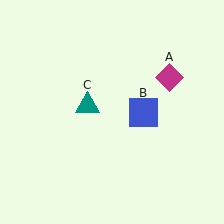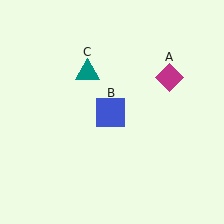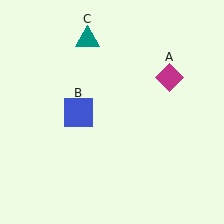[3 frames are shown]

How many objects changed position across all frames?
2 objects changed position: blue square (object B), teal triangle (object C).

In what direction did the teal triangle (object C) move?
The teal triangle (object C) moved up.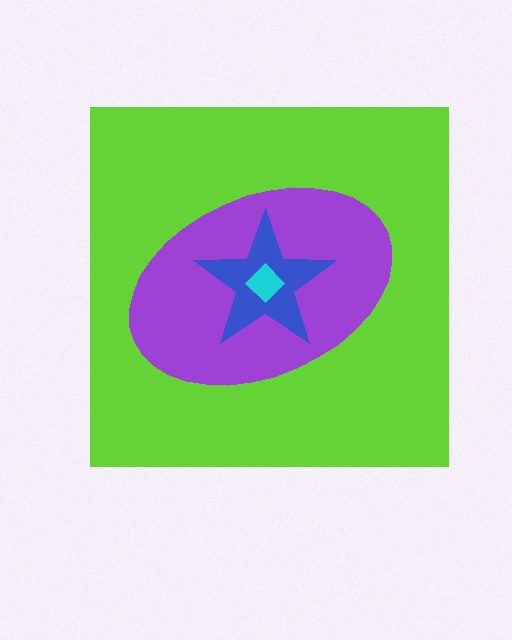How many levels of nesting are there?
4.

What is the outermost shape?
The lime square.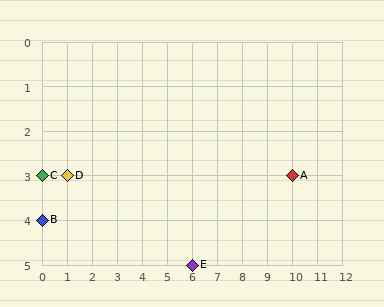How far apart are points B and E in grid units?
Points B and E are 6 columns and 1 row apart (about 6.1 grid units diagonally).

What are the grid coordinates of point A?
Point A is at grid coordinates (10, 3).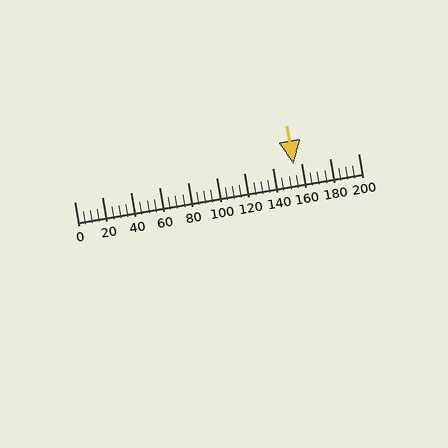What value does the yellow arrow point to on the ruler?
The yellow arrow points to approximately 155.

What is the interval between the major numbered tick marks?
The major tick marks are spaced 20 units apart.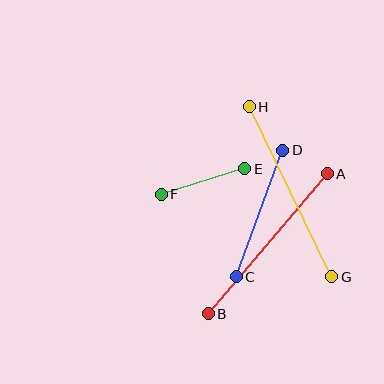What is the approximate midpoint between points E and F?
The midpoint is at approximately (203, 182) pixels.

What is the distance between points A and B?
The distance is approximately 184 pixels.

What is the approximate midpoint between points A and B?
The midpoint is at approximately (268, 244) pixels.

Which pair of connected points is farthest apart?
Points G and H are farthest apart.